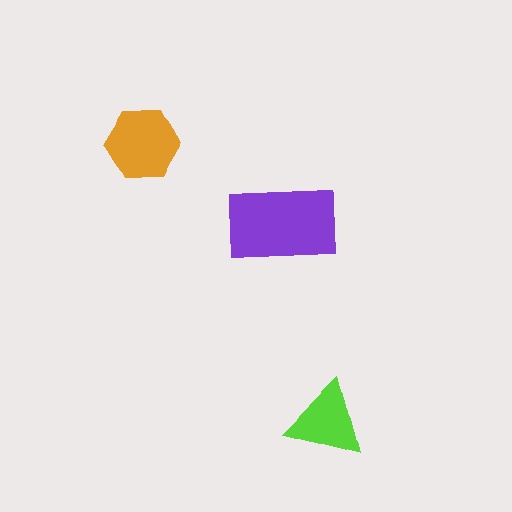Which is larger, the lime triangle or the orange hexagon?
The orange hexagon.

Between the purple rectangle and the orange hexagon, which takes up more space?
The purple rectangle.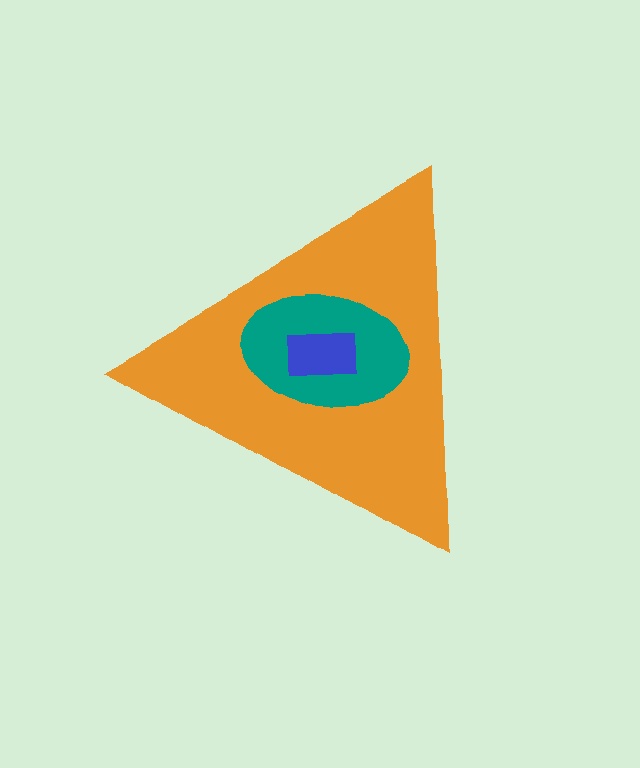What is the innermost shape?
The blue rectangle.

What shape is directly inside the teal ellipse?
The blue rectangle.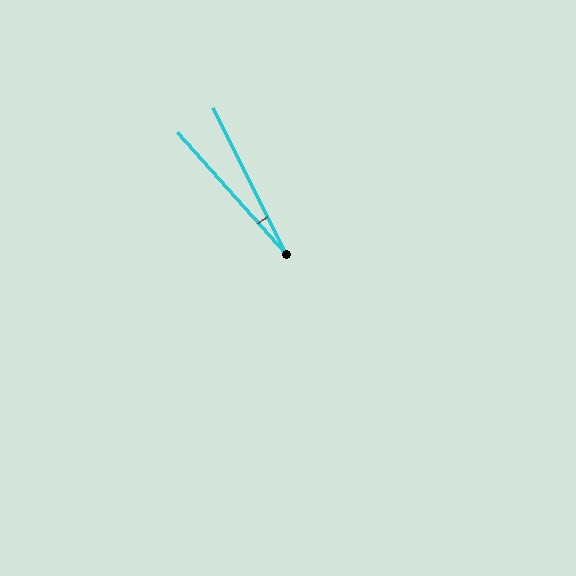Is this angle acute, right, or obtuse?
It is acute.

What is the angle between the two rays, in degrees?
Approximately 16 degrees.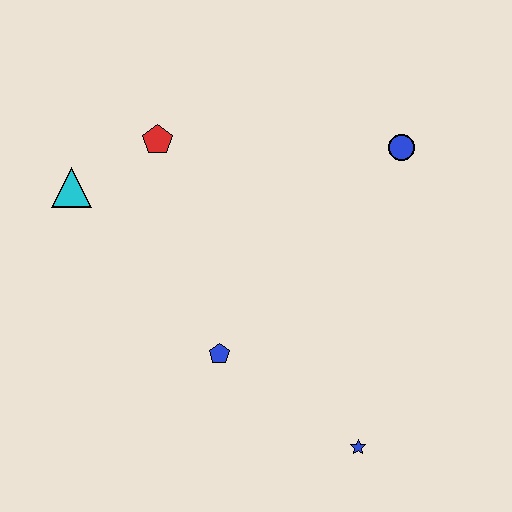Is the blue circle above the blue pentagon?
Yes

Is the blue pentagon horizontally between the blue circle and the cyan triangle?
Yes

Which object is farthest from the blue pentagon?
The blue circle is farthest from the blue pentagon.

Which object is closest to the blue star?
The blue pentagon is closest to the blue star.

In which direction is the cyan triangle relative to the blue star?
The cyan triangle is to the left of the blue star.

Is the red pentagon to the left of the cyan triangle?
No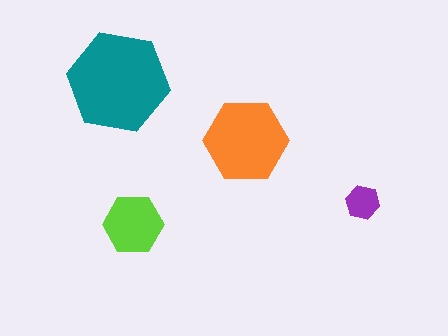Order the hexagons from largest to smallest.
the teal one, the orange one, the lime one, the purple one.